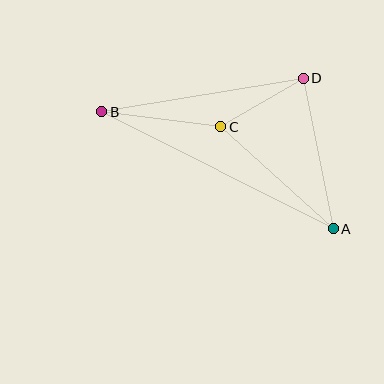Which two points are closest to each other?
Points C and D are closest to each other.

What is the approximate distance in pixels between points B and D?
The distance between B and D is approximately 204 pixels.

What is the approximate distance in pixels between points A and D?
The distance between A and D is approximately 154 pixels.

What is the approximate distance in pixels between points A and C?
The distance between A and C is approximately 152 pixels.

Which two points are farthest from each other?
Points A and B are farthest from each other.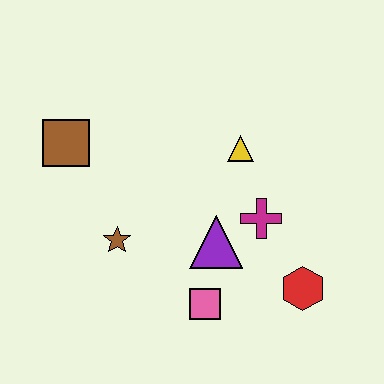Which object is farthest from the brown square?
The red hexagon is farthest from the brown square.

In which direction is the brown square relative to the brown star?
The brown square is above the brown star.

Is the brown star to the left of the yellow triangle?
Yes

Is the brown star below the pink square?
No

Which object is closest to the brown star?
The purple triangle is closest to the brown star.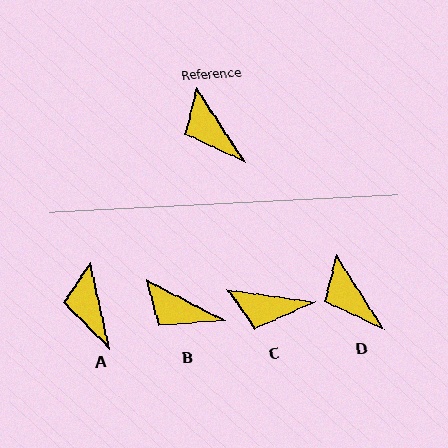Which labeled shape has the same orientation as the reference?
D.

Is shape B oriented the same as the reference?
No, it is off by about 30 degrees.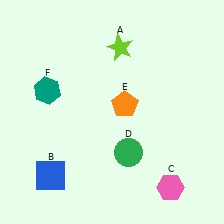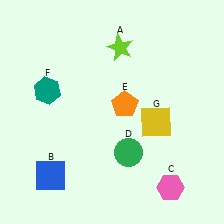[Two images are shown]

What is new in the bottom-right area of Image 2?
A yellow square (G) was added in the bottom-right area of Image 2.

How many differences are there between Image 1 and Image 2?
There is 1 difference between the two images.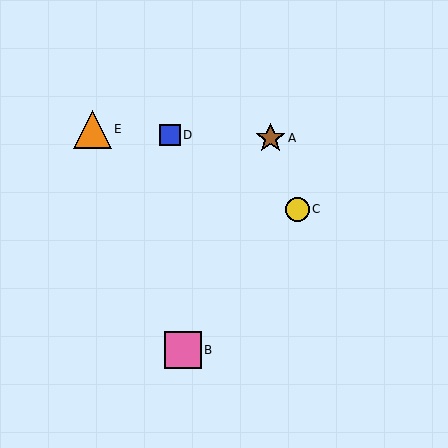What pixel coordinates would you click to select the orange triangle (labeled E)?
Click at (92, 129) to select the orange triangle E.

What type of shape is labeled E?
Shape E is an orange triangle.